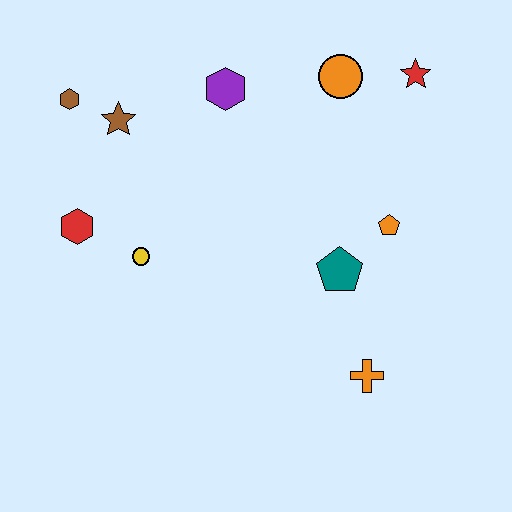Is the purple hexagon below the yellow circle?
No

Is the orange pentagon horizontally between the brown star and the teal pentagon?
No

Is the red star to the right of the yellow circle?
Yes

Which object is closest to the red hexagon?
The yellow circle is closest to the red hexagon.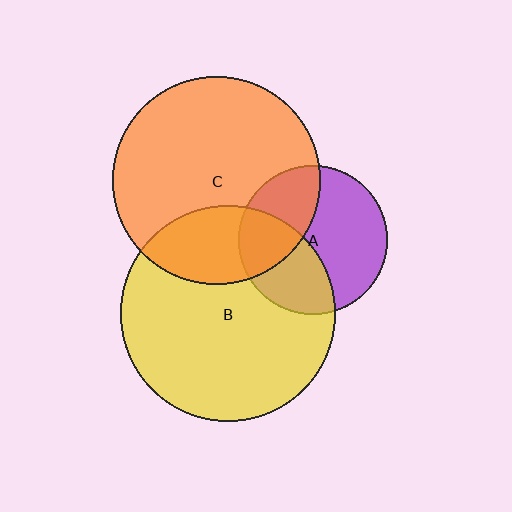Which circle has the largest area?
Circle B (yellow).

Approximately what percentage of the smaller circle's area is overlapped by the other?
Approximately 40%.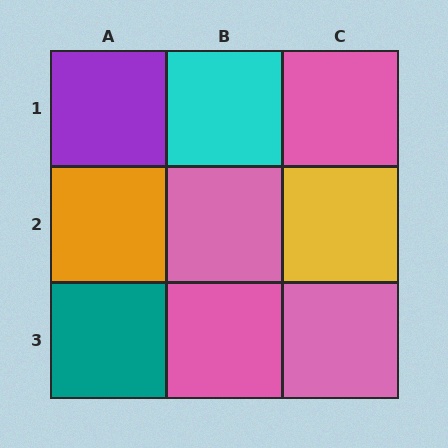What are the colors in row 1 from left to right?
Purple, cyan, pink.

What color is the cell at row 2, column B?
Pink.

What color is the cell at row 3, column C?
Pink.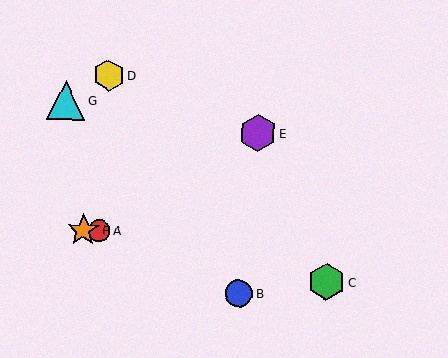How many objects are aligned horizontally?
2 objects (A, F) are aligned horizontally.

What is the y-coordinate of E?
Object E is at y≈133.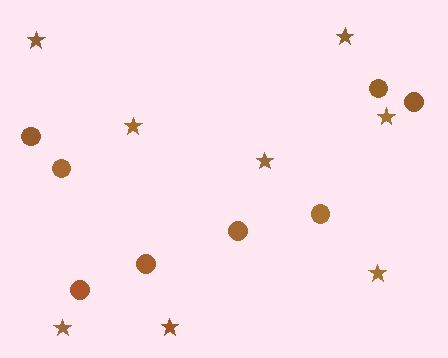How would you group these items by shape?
There are 2 groups: one group of circles (8) and one group of stars (8).